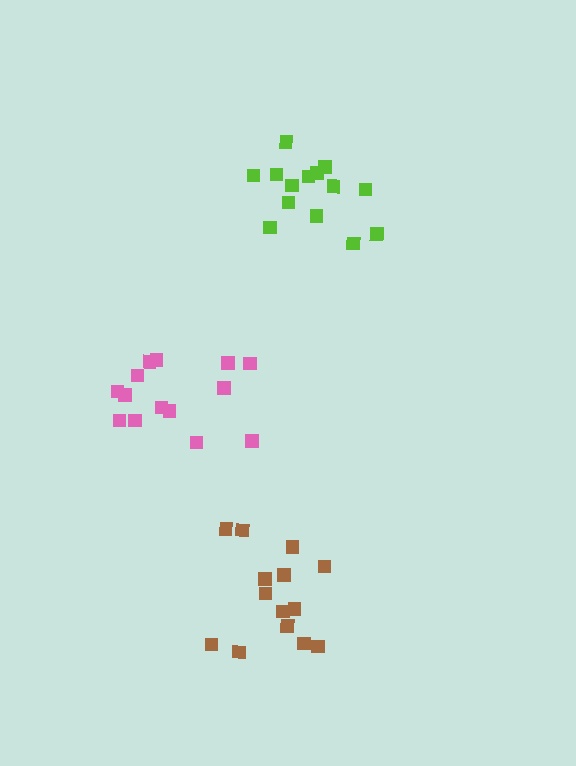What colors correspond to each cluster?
The clusters are colored: lime, pink, brown.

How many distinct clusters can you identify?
There are 3 distinct clusters.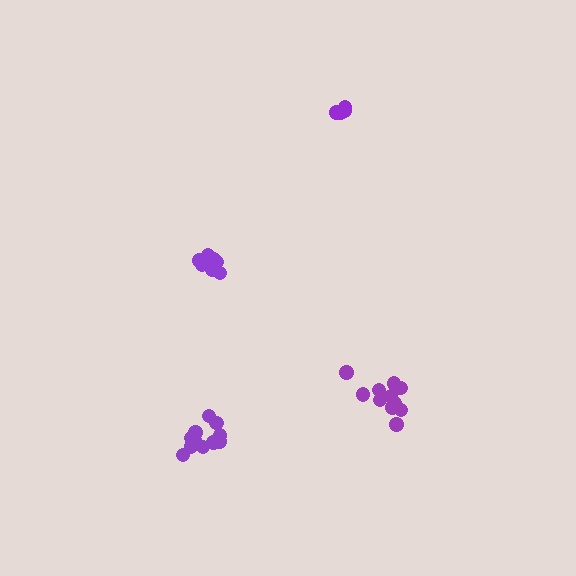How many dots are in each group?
Group 1: 7 dots, Group 2: 5 dots, Group 3: 11 dots, Group 4: 11 dots (34 total).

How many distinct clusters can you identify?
There are 4 distinct clusters.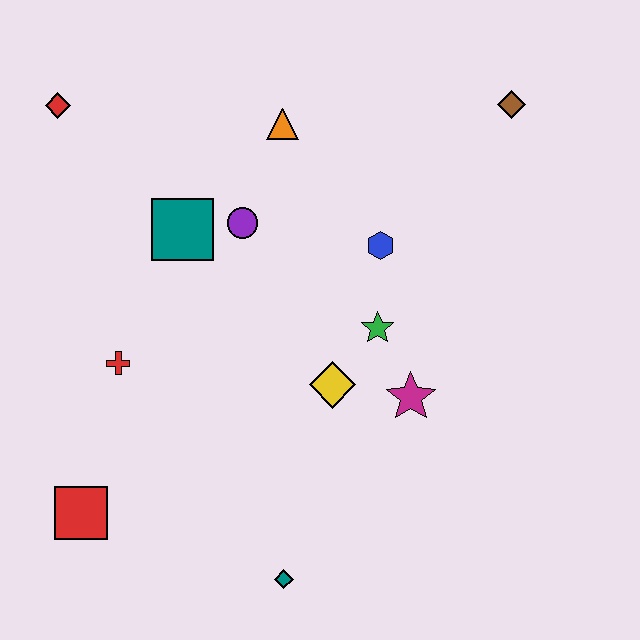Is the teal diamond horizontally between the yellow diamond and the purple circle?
Yes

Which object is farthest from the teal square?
The teal diamond is farthest from the teal square.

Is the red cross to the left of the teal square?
Yes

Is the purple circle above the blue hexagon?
Yes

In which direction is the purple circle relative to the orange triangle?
The purple circle is below the orange triangle.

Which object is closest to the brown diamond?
The blue hexagon is closest to the brown diamond.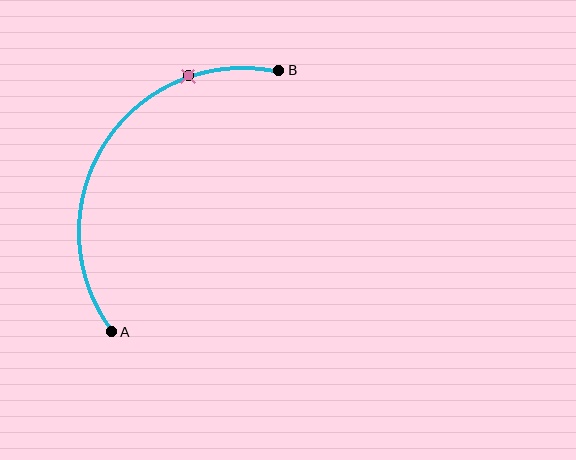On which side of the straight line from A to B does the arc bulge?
The arc bulges to the left of the straight line connecting A and B.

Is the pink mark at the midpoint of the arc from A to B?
No. The pink mark lies on the arc but is closer to endpoint B. The arc midpoint would be at the point on the curve equidistant along the arc from both A and B.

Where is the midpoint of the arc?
The arc midpoint is the point on the curve farthest from the straight line joining A and B. It sits to the left of that line.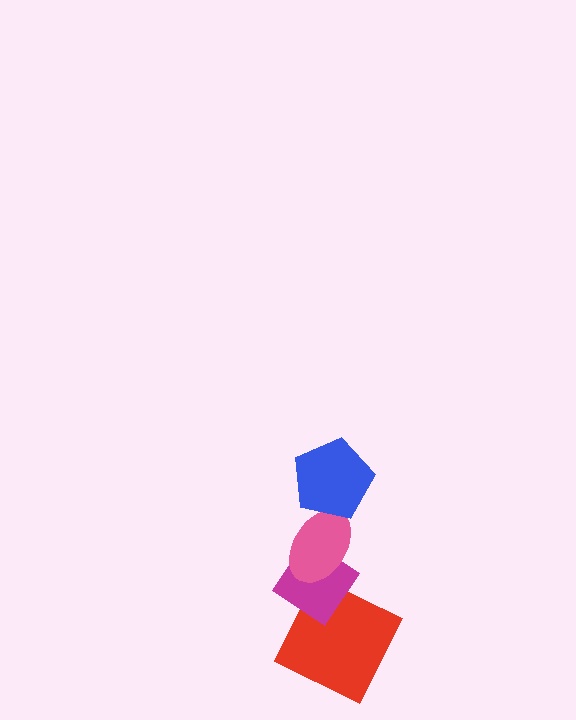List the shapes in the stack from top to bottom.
From top to bottom: the blue pentagon, the pink ellipse, the magenta diamond, the red square.